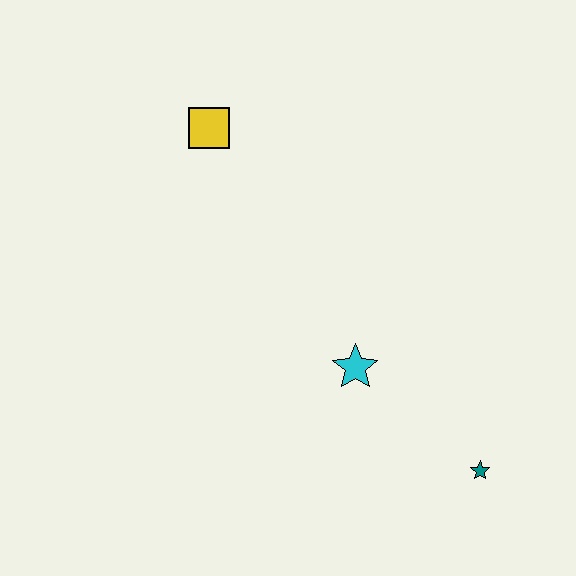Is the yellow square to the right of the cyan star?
No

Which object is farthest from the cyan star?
The yellow square is farthest from the cyan star.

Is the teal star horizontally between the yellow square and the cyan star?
No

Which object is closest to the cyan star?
The teal star is closest to the cyan star.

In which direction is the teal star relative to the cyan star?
The teal star is to the right of the cyan star.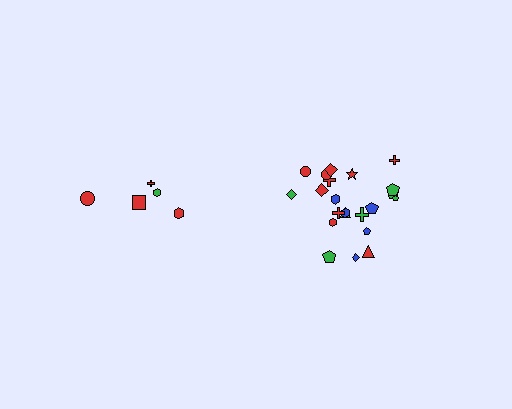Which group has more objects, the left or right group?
The right group.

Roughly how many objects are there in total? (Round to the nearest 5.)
Roughly 25 objects in total.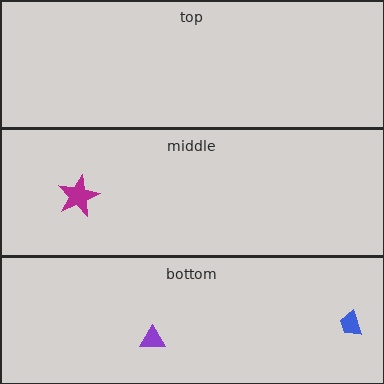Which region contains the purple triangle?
The bottom region.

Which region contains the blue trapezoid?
The bottom region.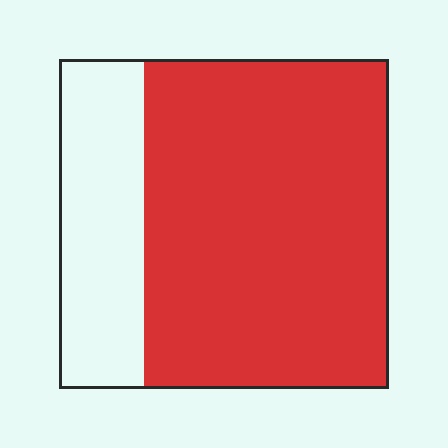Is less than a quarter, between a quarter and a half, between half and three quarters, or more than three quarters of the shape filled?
Between half and three quarters.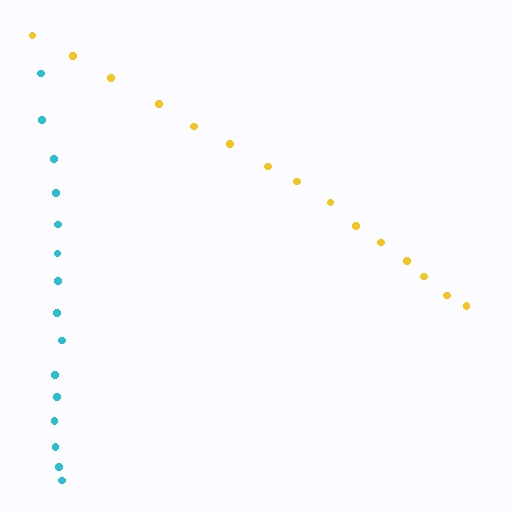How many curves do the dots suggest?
There are 2 distinct paths.